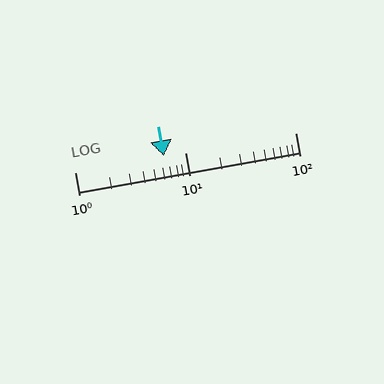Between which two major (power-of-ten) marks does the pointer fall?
The pointer is between 1 and 10.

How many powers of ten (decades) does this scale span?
The scale spans 2 decades, from 1 to 100.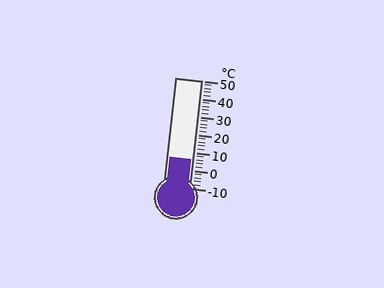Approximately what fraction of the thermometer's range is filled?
The thermometer is filled to approximately 25% of its range.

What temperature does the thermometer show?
The thermometer shows approximately 6°C.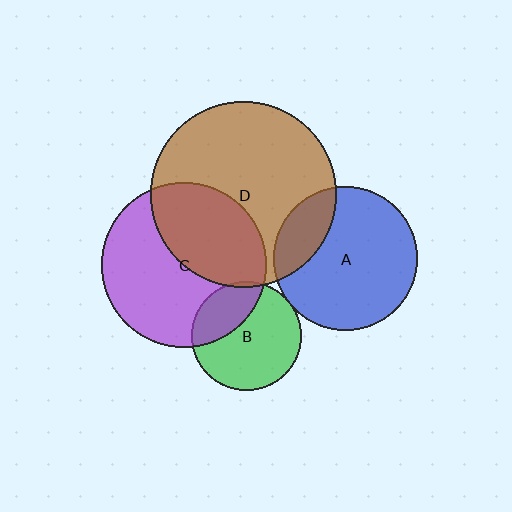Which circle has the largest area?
Circle D (brown).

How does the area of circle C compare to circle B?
Approximately 2.3 times.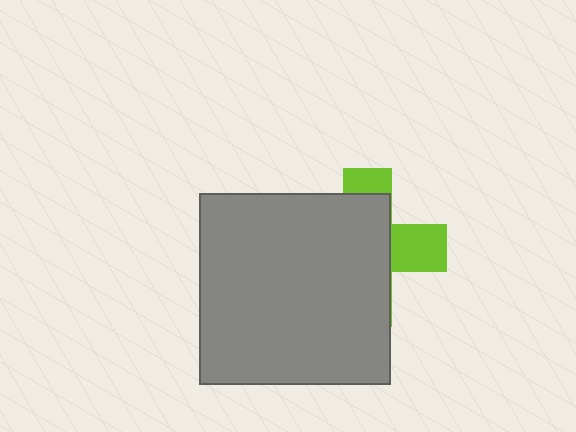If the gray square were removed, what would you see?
You would see the complete lime cross.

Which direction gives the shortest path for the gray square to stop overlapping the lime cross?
Moving left gives the shortest separation.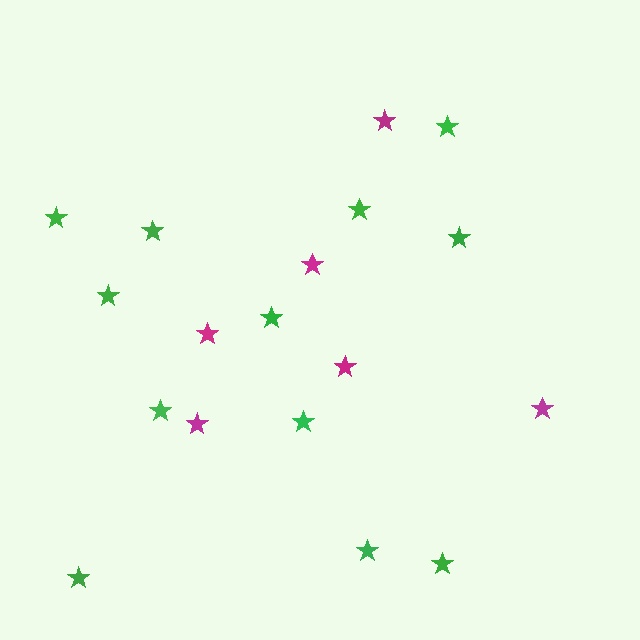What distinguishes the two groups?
There are 2 groups: one group of green stars (12) and one group of magenta stars (6).